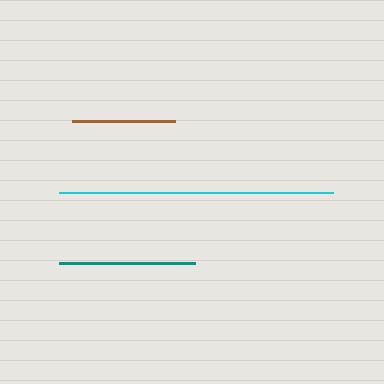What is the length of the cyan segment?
The cyan segment is approximately 274 pixels long.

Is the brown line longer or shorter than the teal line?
The teal line is longer than the brown line.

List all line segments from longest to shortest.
From longest to shortest: cyan, teal, brown.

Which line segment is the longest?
The cyan line is the longest at approximately 274 pixels.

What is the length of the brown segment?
The brown segment is approximately 103 pixels long.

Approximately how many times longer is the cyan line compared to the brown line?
The cyan line is approximately 2.7 times the length of the brown line.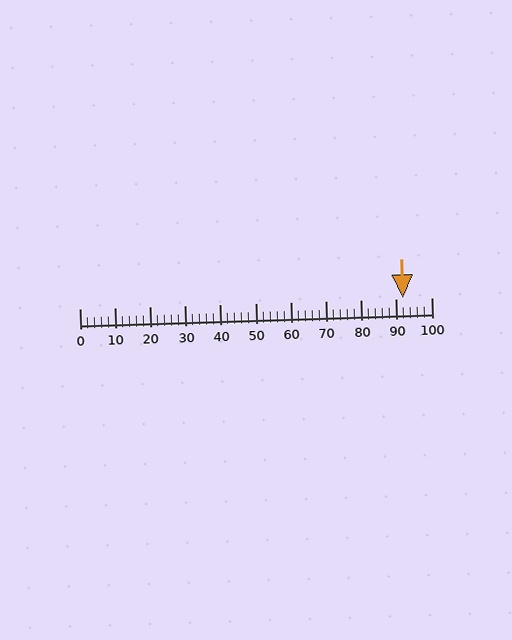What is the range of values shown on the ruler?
The ruler shows values from 0 to 100.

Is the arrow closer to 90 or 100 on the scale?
The arrow is closer to 90.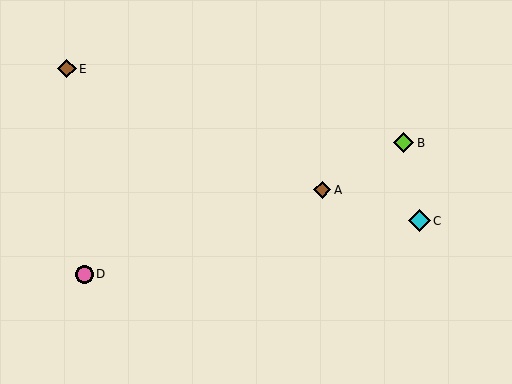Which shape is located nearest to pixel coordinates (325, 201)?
The brown diamond (labeled A) at (322, 190) is nearest to that location.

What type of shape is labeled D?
Shape D is a pink circle.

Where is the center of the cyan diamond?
The center of the cyan diamond is at (420, 221).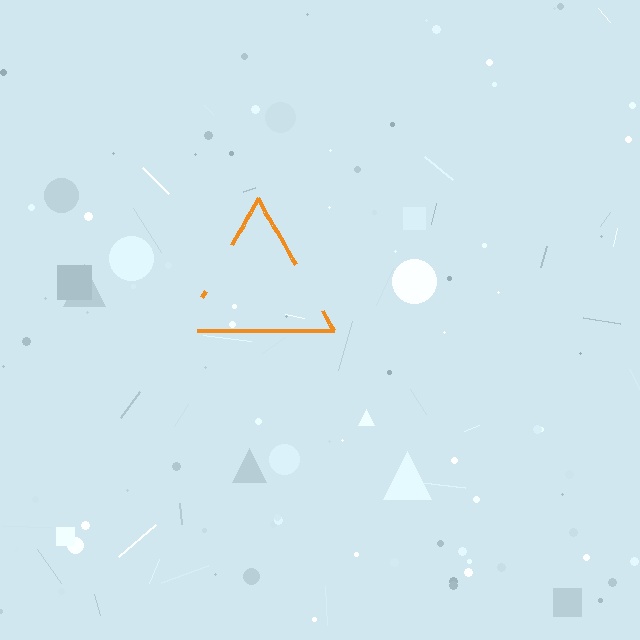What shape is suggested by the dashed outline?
The dashed outline suggests a triangle.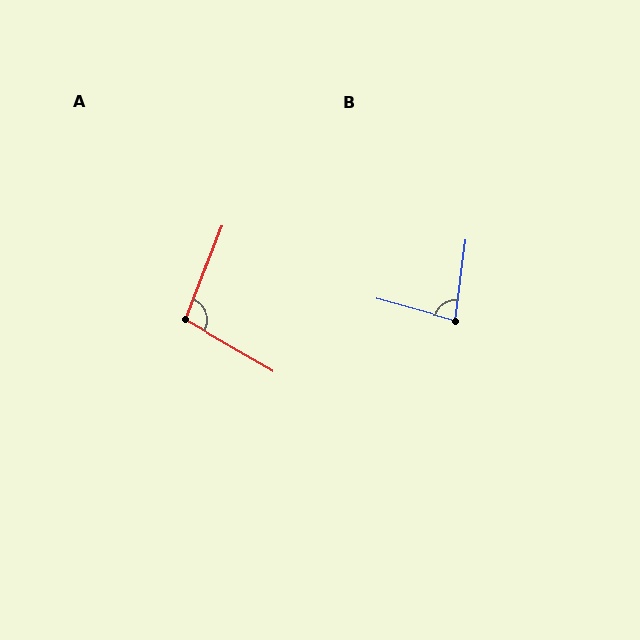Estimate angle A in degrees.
Approximately 99 degrees.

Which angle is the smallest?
B, at approximately 82 degrees.